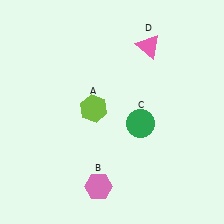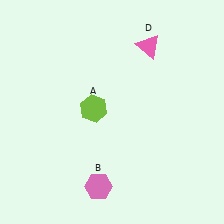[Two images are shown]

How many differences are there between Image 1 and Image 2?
There is 1 difference between the two images.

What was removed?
The green circle (C) was removed in Image 2.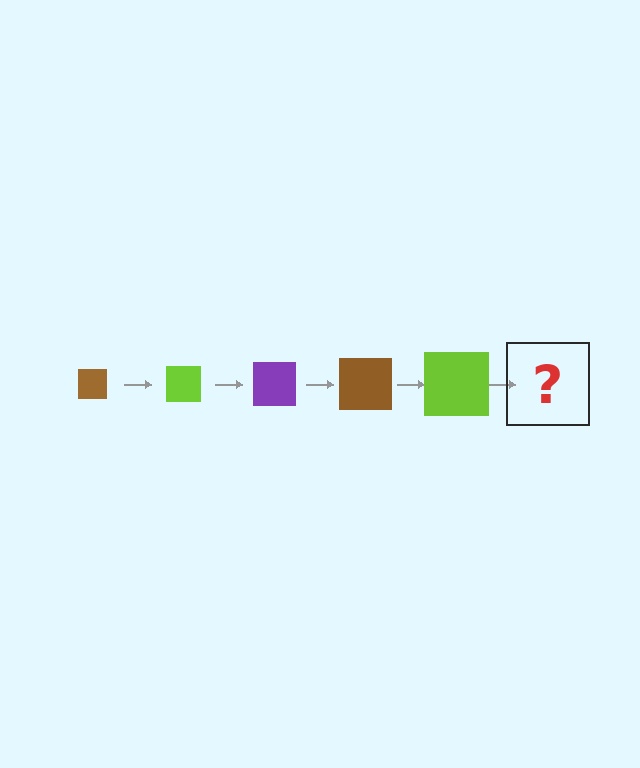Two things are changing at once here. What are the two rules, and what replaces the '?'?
The two rules are that the square grows larger each step and the color cycles through brown, lime, and purple. The '?' should be a purple square, larger than the previous one.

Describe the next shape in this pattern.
It should be a purple square, larger than the previous one.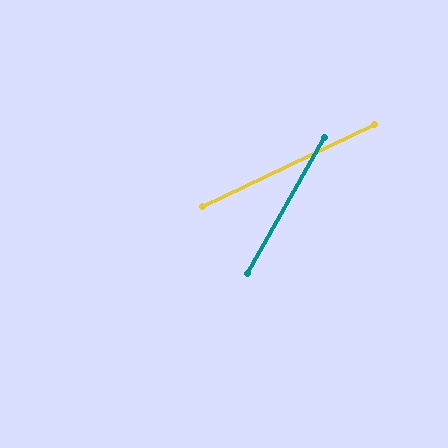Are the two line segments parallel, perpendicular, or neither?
Neither parallel nor perpendicular — they differ by about 35°.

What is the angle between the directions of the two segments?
Approximately 35 degrees.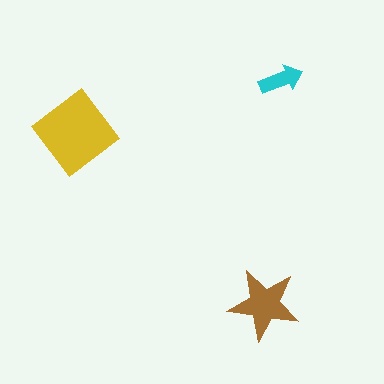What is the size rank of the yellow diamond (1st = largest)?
1st.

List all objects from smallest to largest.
The cyan arrow, the brown star, the yellow diamond.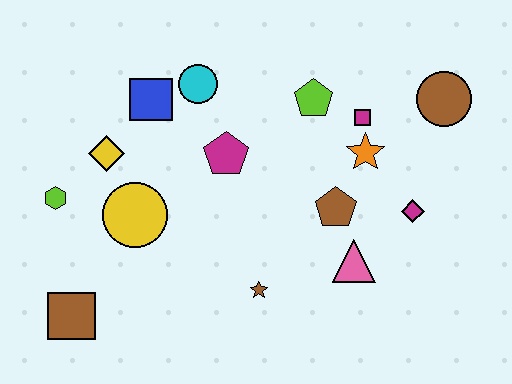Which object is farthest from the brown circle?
The brown square is farthest from the brown circle.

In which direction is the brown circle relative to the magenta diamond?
The brown circle is above the magenta diamond.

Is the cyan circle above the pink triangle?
Yes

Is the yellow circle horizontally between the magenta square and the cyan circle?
No